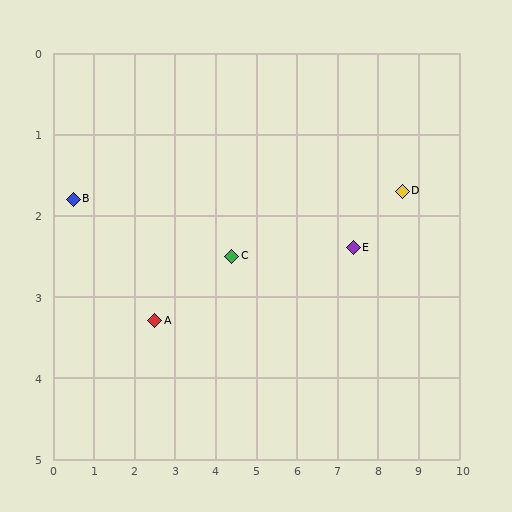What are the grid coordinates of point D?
Point D is at approximately (8.6, 1.7).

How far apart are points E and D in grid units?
Points E and D are about 1.4 grid units apart.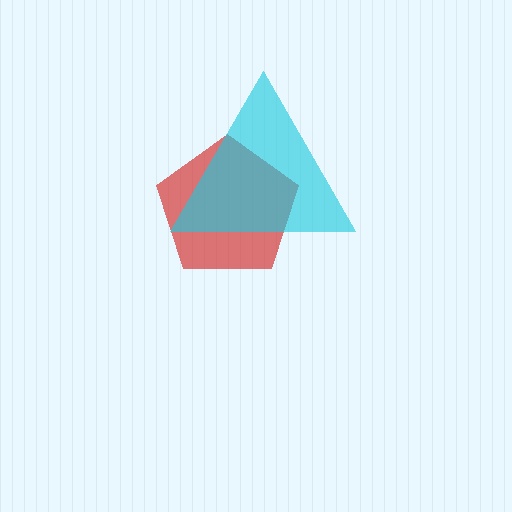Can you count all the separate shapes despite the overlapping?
Yes, there are 2 separate shapes.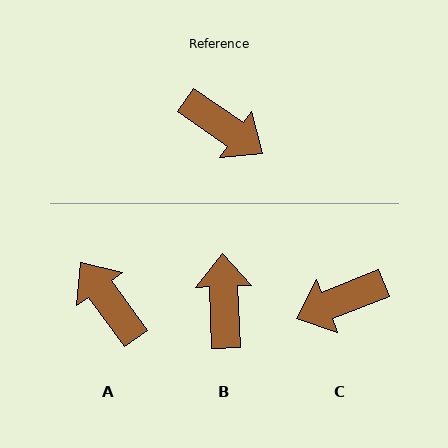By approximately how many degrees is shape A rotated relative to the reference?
Approximately 161 degrees counter-clockwise.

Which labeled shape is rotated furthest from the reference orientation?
A, about 161 degrees away.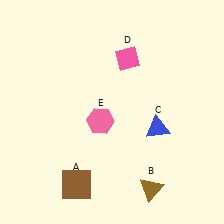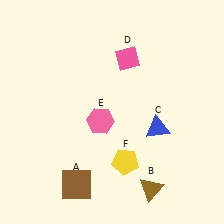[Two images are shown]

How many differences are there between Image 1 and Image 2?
There is 1 difference between the two images.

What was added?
A yellow pentagon (F) was added in Image 2.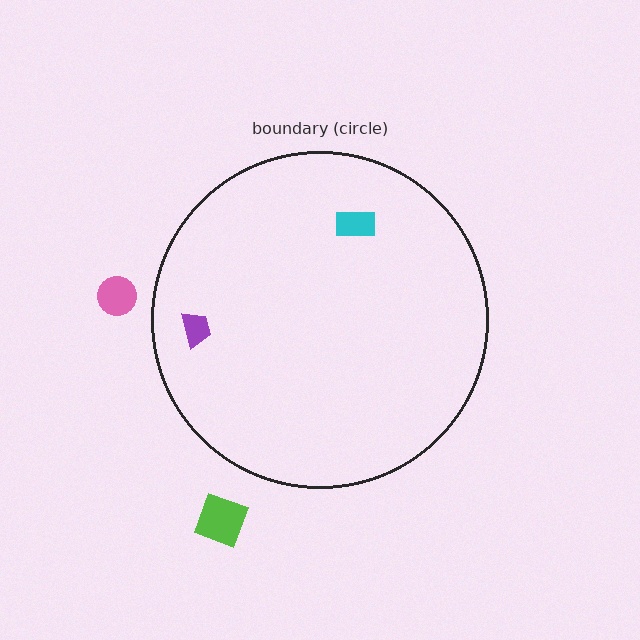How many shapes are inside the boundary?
2 inside, 2 outside.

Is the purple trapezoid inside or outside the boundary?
Inside.